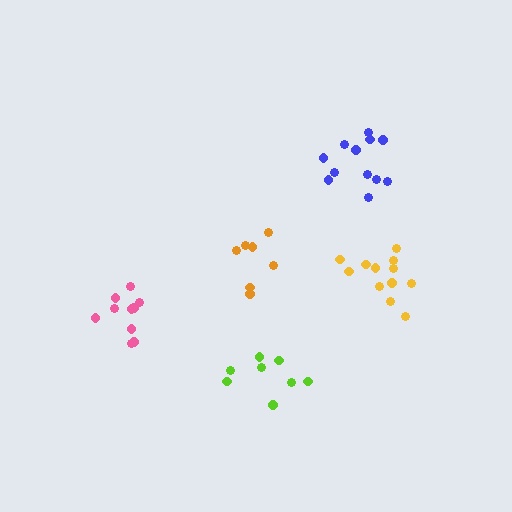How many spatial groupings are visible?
There are 5 spatial groupings.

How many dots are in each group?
Group 1: 12 dots, Group 2: 10 dots, Group 3: 8 dots, Group 4: 7 dots, Group 5: 12 dots (49 total).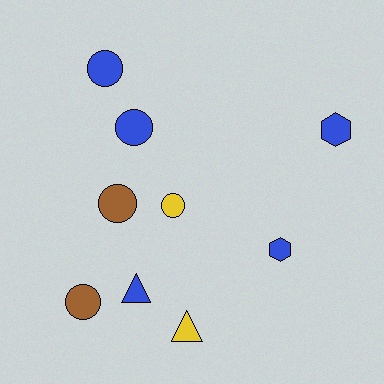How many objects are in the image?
There are 9 objects.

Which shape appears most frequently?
Circle, with 5 objects.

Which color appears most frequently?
Blue, with 5 objects.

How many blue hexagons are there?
There are 2 blue hexagons.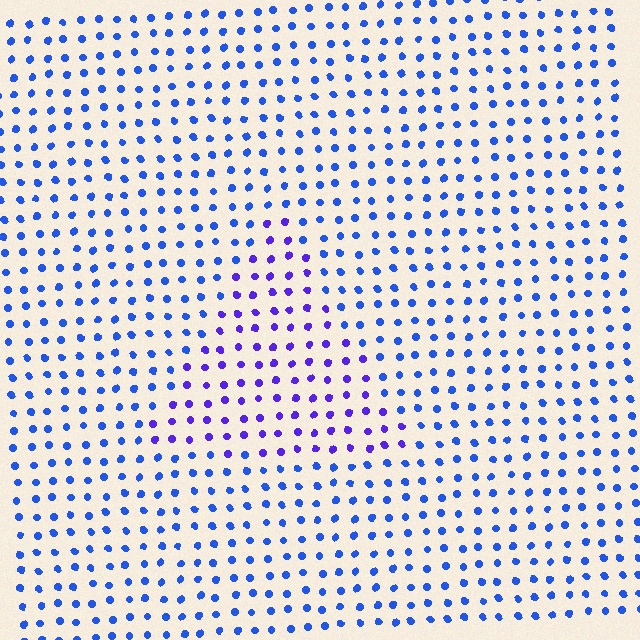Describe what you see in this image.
The image is filled with small blue elements in a uniform arrangement. A triangle-shaped region is visible where the elements are tinted to a slightly different hue, forming a subtle color boundary.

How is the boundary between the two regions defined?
The boundary is defined purely by a slight shift in hue (about 32 degrees). Spacing, size, and orientation are identical on both sides.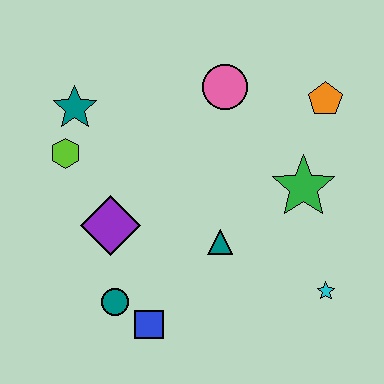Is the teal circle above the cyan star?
No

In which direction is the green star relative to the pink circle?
The green star is below the pink circle.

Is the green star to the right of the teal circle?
Yes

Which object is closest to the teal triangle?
The green star is closest to the teal triangle.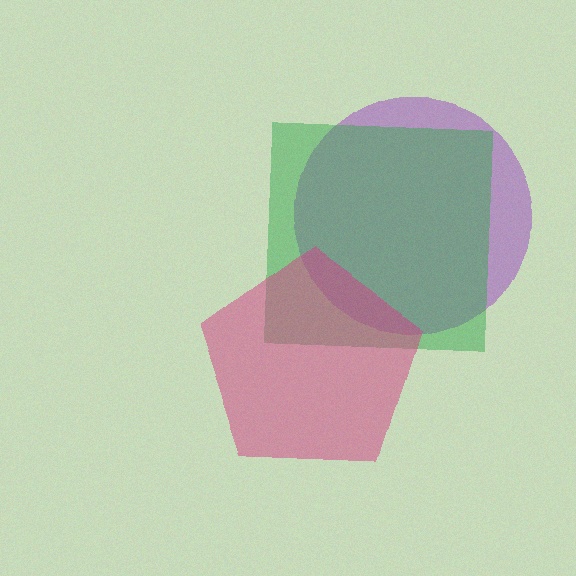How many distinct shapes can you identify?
There are 3 distinct shapes: a purple circle, a green square, a magenta pentagon.